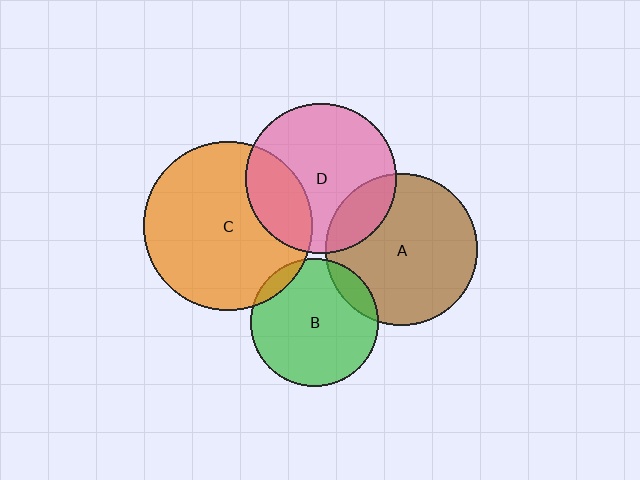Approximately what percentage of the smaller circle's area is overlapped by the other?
Approximately 10%.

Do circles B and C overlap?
Yes.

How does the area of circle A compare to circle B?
Approximately 1.4 times.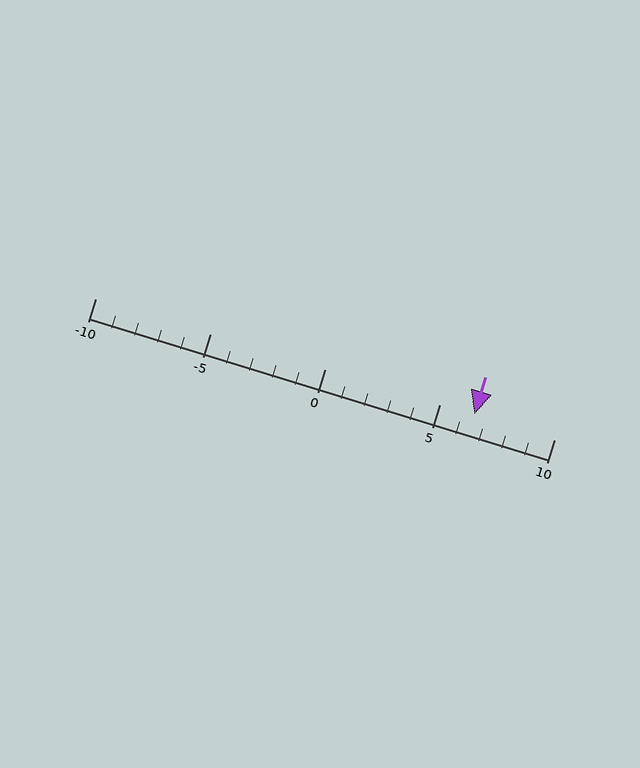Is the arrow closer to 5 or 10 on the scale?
The arrow is closer to 5.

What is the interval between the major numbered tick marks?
The major tick marks are spaced 5 units apart.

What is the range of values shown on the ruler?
The ruler shows values from -10 to 10.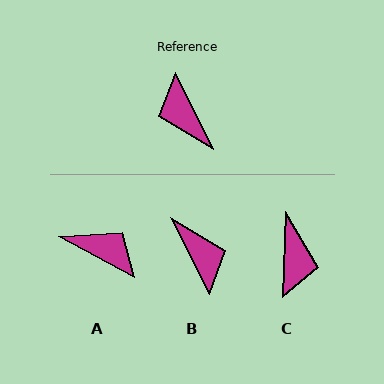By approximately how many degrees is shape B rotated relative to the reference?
Approximately 179 degrees clockwise.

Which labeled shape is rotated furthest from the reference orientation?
B, about 179 degrees away.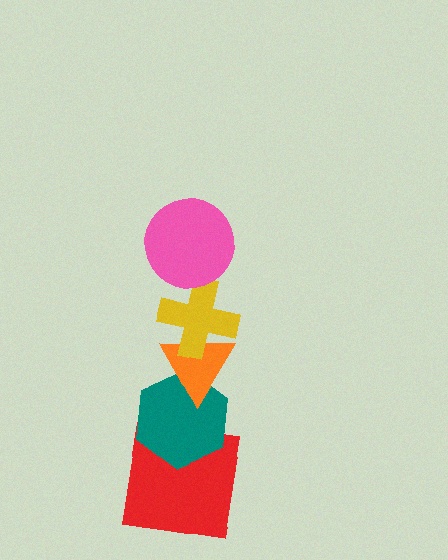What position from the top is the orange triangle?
The orange triangle is 3rd from the top.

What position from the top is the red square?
The red square is 5th from the top.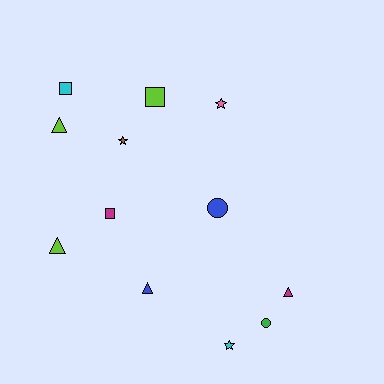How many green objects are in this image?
There is 1 green object.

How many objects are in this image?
There are 12 objects.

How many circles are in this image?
There are 2 circles.